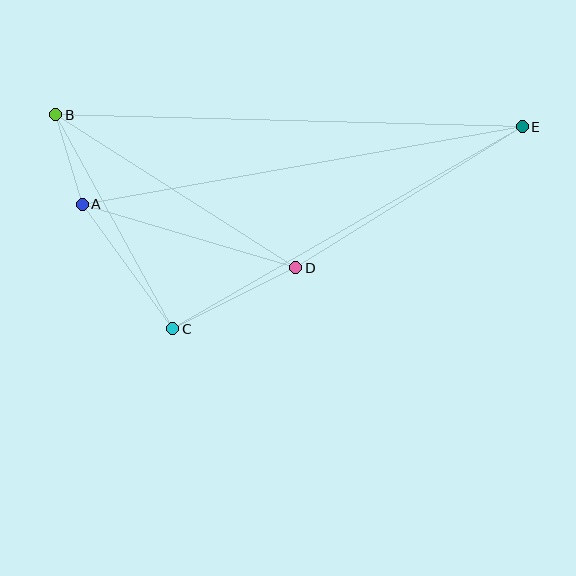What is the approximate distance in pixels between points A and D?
The distance between A and D is approximately 223 pixels.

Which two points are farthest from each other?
Points B and E are farthest from each other.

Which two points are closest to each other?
Points A and B are closest to each other.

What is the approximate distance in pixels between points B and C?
The distance between B and C is approximately 244 pixels.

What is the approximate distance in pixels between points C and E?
The distance between C and E is approximately 404 pixels.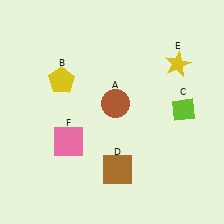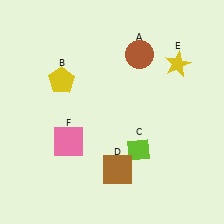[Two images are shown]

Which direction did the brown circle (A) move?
The brown circle (A) moved up.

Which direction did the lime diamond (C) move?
The lime diamond (C) moved left.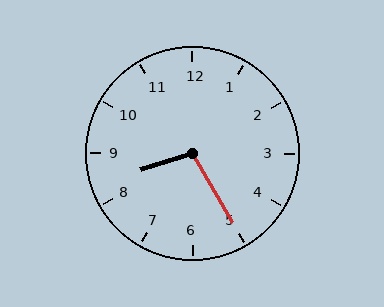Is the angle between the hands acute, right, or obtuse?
It is obtuse.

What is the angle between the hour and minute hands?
Approximately 102 degrees.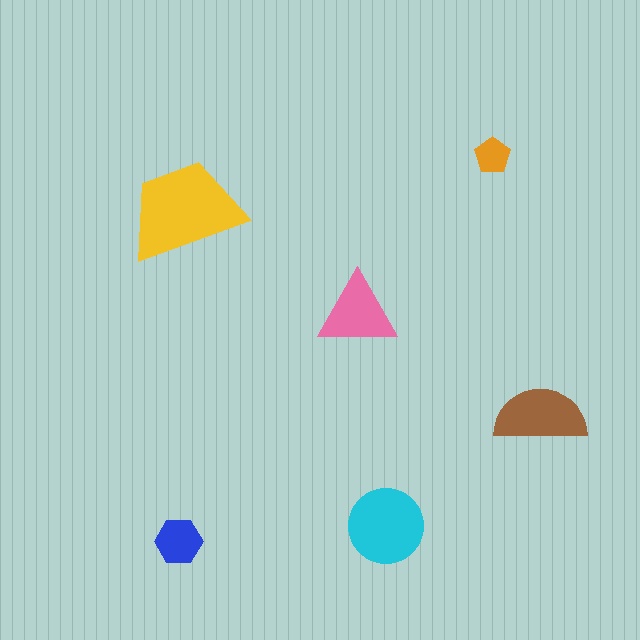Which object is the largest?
The yellow trapezoid.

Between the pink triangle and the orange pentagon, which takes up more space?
The pink triangle.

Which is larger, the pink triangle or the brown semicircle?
The brown semicircle.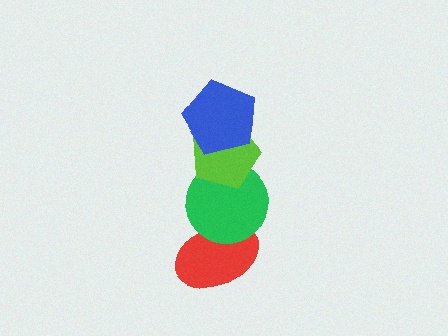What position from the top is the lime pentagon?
The lime pentagon is 2nd from the top.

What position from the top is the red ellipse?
The red ellipse is 4th from the top.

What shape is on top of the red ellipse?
The green circle is on top of the red ellipse.